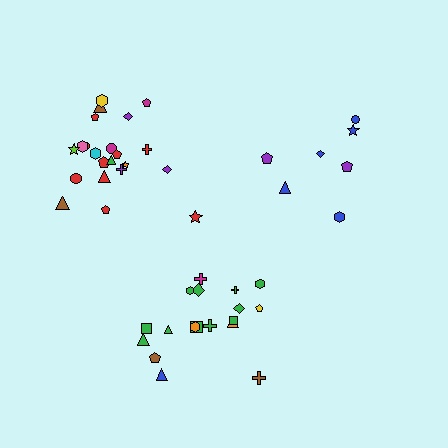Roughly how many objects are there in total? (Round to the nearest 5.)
Roughly 45 objects in total.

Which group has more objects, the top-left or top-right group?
The top-left group.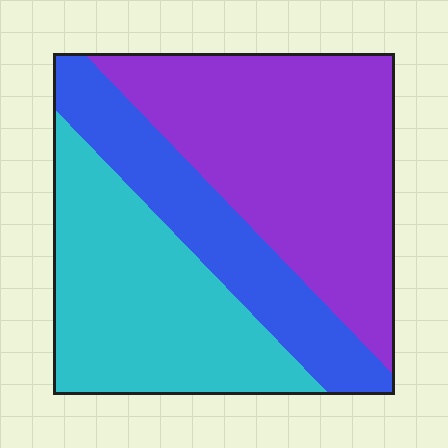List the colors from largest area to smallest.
From largest to smallest: purple, cyan, blue.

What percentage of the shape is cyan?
Cyan takes up between a third and a half of the shape.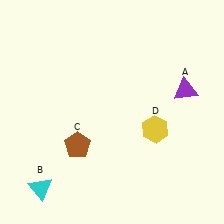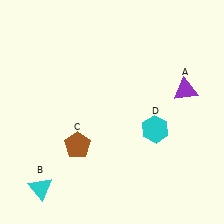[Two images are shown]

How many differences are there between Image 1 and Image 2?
There is 1 difference between the two images.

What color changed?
The hexagon (D) changed from yellow in Image 1 to cyan in Image 2.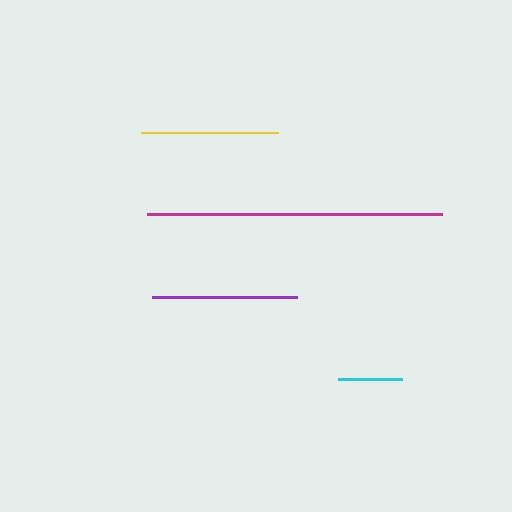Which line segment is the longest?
The magenta line is the longest at approximately 295 pixels.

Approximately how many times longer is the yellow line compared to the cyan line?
The yellow line is approximately 2.1 times the length of the cyan line.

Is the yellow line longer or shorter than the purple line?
The purple line is longer than the yellow line.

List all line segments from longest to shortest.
From longest to shortest: magenta, purple, yellow, cyan.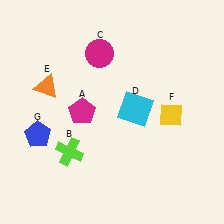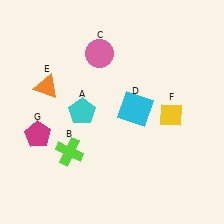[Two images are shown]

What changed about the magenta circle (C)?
In Image 1, C is magenta. In Image 2, it changed to pink.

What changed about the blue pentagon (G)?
In Image 1, G is blue. In Image 2, it changed to magenta.